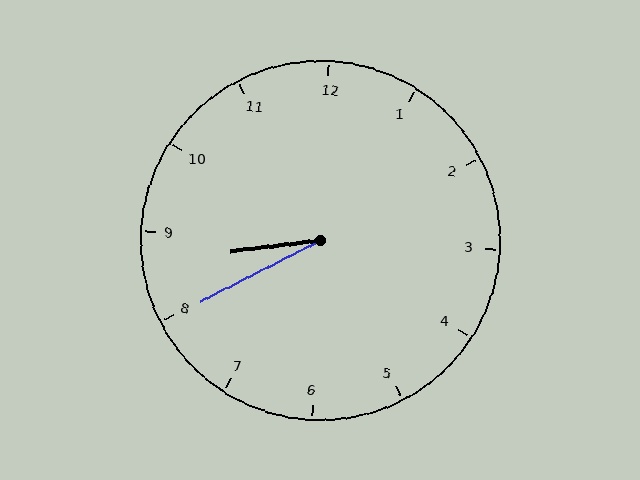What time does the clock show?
8:40.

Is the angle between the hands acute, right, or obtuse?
It is acute.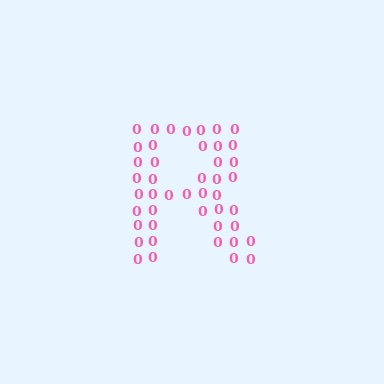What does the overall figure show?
The overall figure shows the letter R.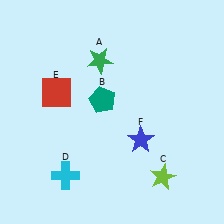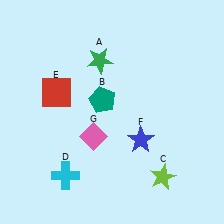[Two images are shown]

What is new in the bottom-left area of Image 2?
A pink diamond (G) was added in the bottom-left area of Image 2.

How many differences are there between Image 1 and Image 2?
There is 1 difference between the two images.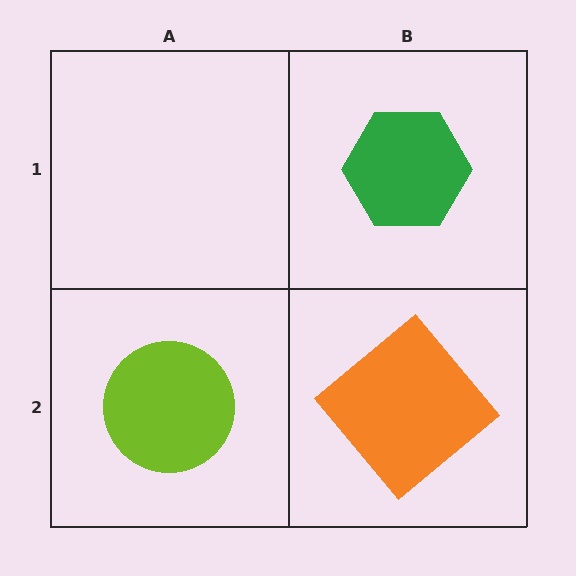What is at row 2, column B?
An orange diamond.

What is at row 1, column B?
A green hexagon.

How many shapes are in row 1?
1 shape.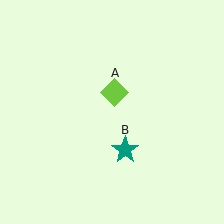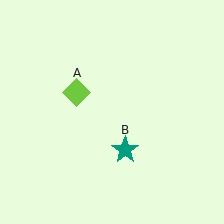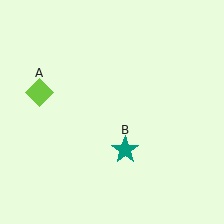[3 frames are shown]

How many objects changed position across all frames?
1 object changed position: lime diamond (object A).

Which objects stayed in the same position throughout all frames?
Teal star (object B) remained stationary.